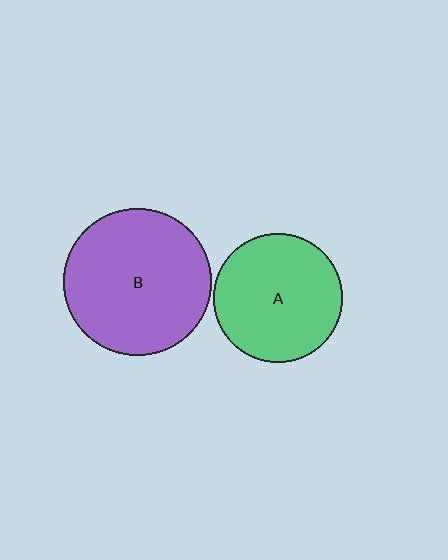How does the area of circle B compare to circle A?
Approximately 1.3 times.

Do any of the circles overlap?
No, none of the circles overlap.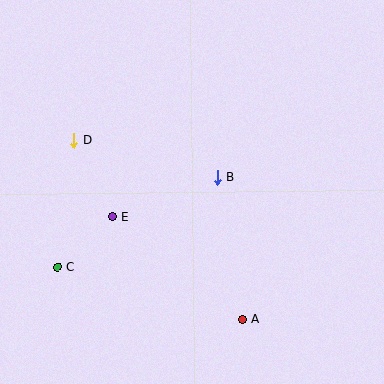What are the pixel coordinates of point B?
Point B is at (217, 177).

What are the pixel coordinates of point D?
Point D is at (74, 140).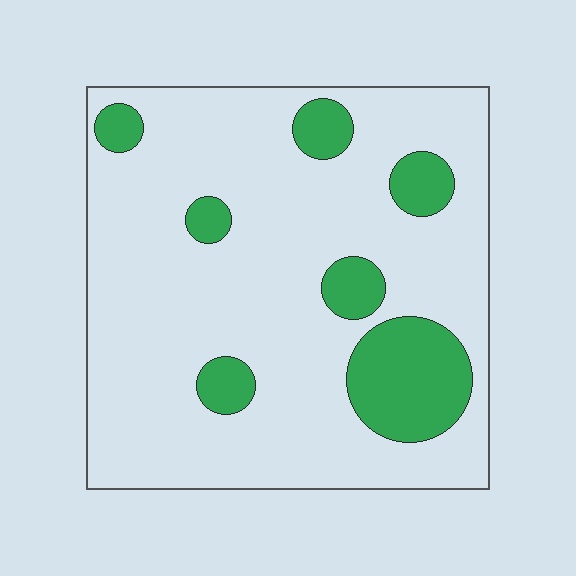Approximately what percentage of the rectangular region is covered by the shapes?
Approximately 20%.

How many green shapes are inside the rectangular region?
7.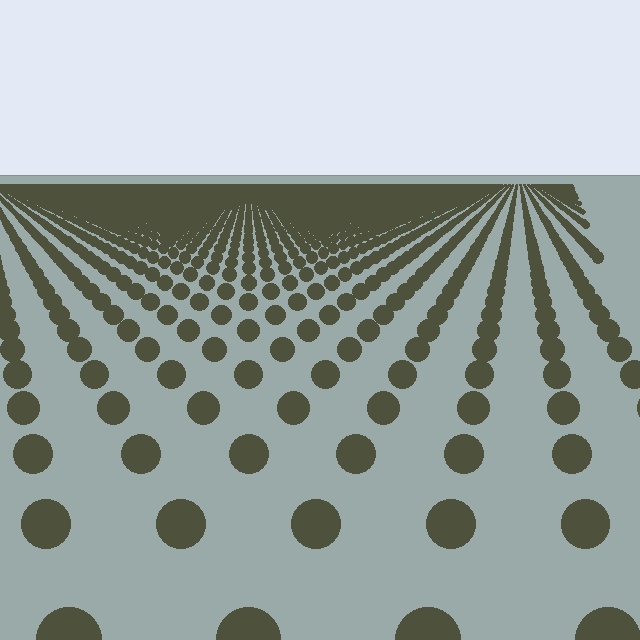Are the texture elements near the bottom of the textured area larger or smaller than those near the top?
Larger. Near the bottom, elements are closer to the viewer and appear at a bigger on-screen size.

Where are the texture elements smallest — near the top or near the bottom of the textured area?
Near the top.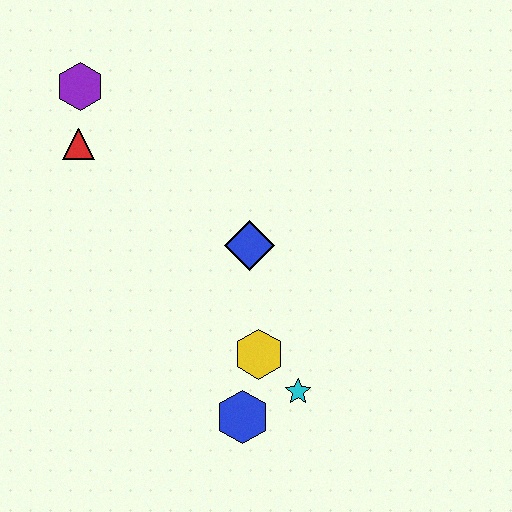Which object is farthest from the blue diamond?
The purple hexagon is farthest from the blue diamond.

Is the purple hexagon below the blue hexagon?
No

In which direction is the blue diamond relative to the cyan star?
The blue diamond is above the cyan star.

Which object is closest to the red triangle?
The purple hexagon is closest to the red triangle.